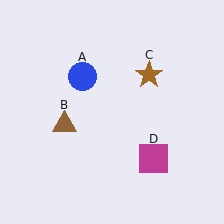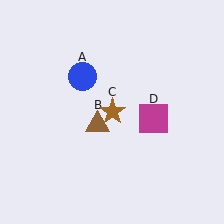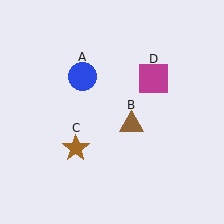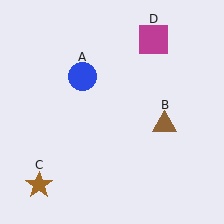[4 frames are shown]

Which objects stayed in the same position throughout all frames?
Blue circle (object A) remained stationary.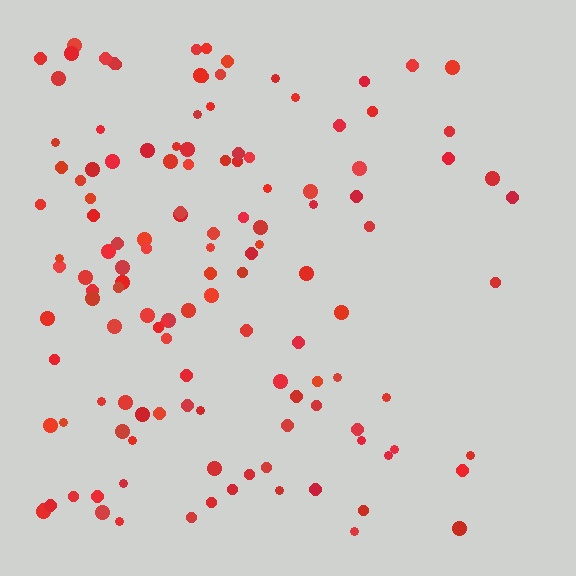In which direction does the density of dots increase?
From right to left, with the left side densest.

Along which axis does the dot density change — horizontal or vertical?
Horizontal.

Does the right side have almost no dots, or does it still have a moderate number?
Still a moderate number, just noticeably fewer than the left.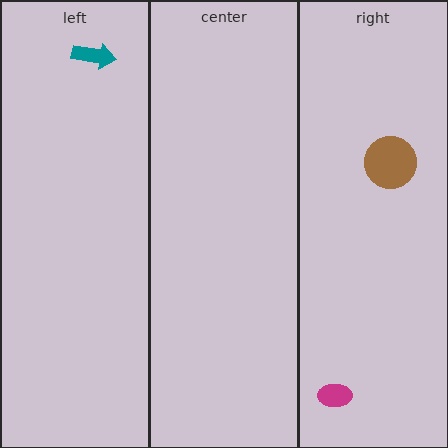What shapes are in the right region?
The magenta ellipse, the brown circle.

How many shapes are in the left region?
1.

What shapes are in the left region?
The teal arrow.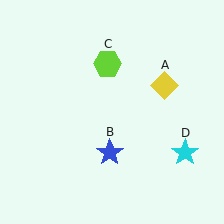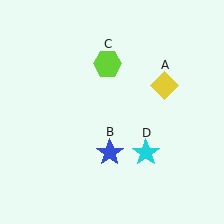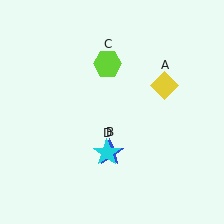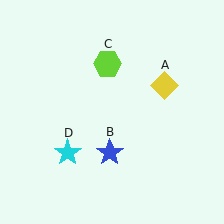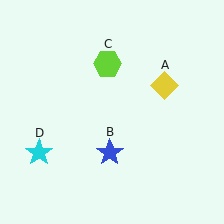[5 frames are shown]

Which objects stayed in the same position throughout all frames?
Yellow diamond (object A) and blue star (object B) and lime hexagon (object C) remained stationary.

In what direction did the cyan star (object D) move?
The cyan star (object D) moved left.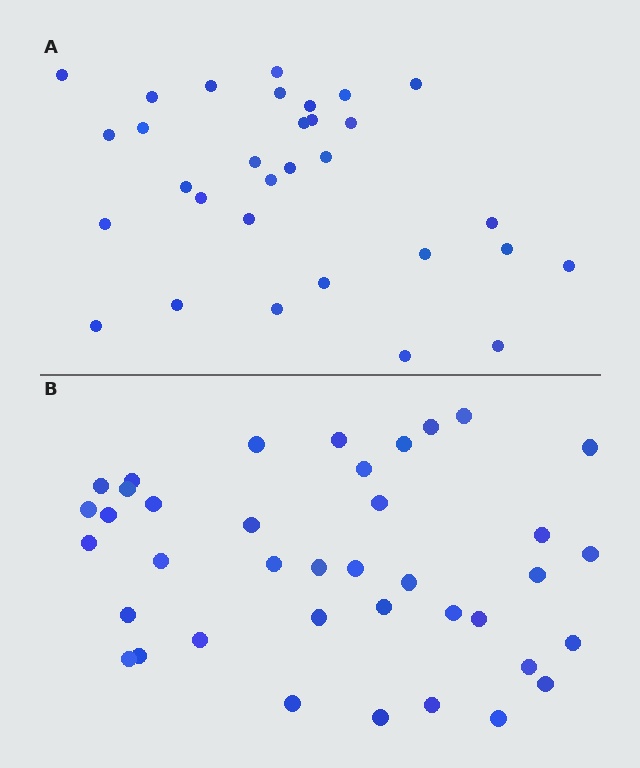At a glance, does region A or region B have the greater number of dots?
Region B (the bottom region) has more dots.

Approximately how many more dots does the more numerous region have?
Region B has roughly 8 or so more dots than region A.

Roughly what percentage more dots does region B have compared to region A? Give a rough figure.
About 25% more.